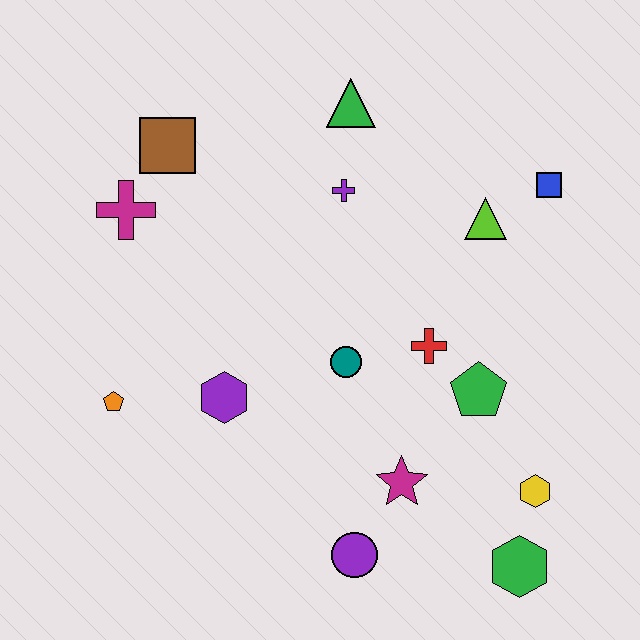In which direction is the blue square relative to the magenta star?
The blue square is above the magenta star.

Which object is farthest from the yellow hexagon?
The brown square is farthest from the yellow hexagon.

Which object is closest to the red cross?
The green pentagon is closest to the red cross.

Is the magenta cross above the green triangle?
No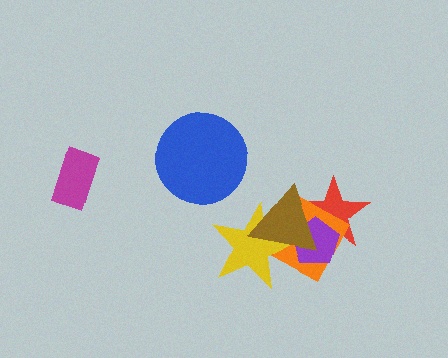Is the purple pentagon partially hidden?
Yes, it is partially covered by another shape.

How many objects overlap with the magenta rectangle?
0 objects overlap with the magenta rectangle.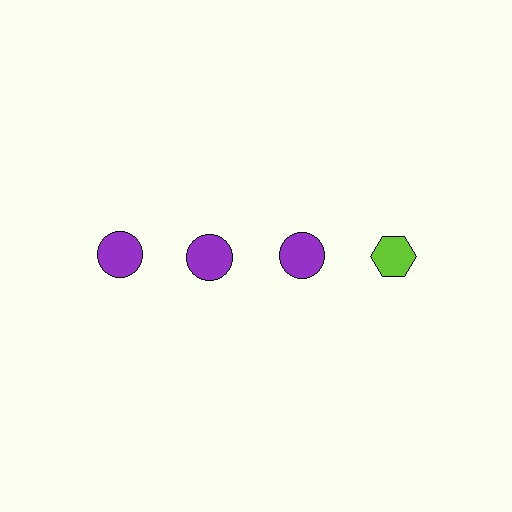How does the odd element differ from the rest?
It differs in both color (lime instead of purple) and shape (hexagon instead of circle).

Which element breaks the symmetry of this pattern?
The lime hexagon in the top row, second from right column breaks the symmetry. All other shapes are purple circles.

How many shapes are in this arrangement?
There are 4 shapes arranged in a grid pattern.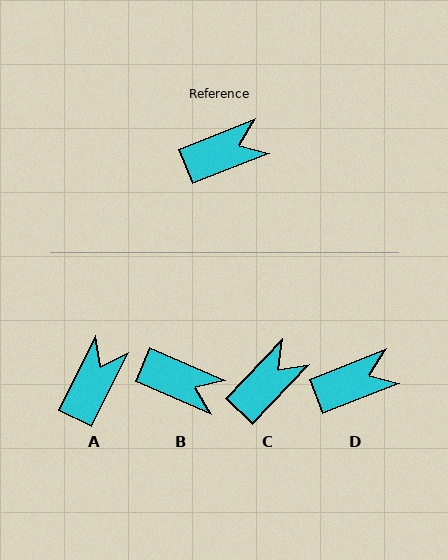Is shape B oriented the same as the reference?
No, it is off by about 45 degrees.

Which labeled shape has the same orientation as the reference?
D.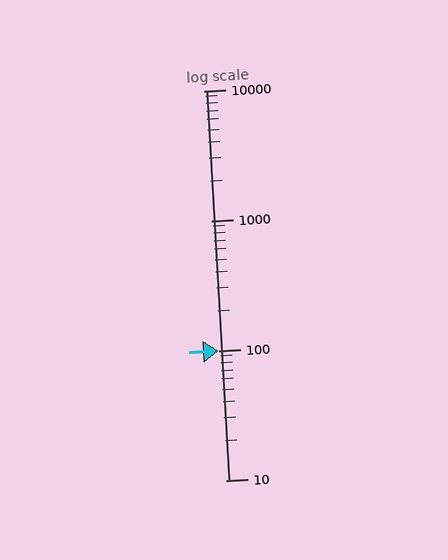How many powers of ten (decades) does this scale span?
The scale spans 3 decades, from 10 to 10000.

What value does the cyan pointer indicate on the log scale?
The pointer indicates approximately 100.